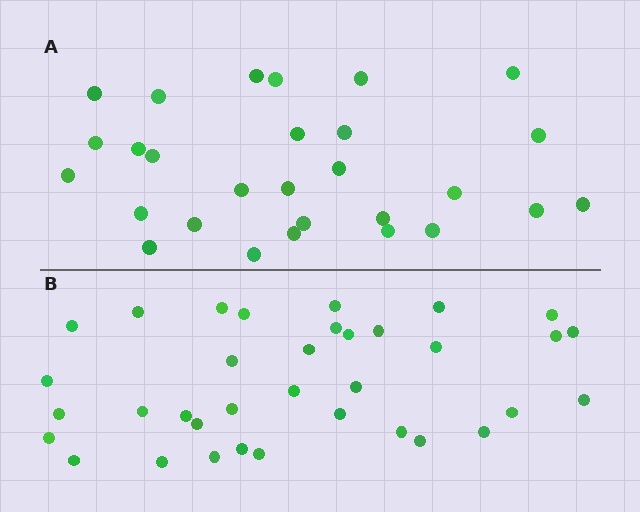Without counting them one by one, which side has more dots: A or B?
Region B (the bottom region) has more dots.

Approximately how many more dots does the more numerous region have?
Region B has roughly 8 or so more dots than region A.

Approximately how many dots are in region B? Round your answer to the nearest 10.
About 40 dots. (The exact count is 35, which rounds to 40.)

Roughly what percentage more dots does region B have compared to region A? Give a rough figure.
About 25% more.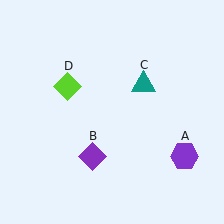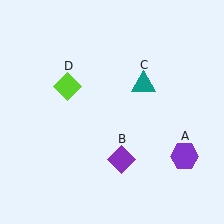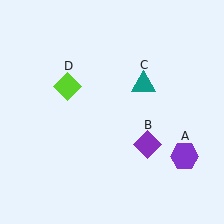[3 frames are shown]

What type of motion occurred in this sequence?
The purple diamond (object B) rotated counterclockwise around the center of the scene.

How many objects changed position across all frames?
1 object changed position: purple diamond (object B).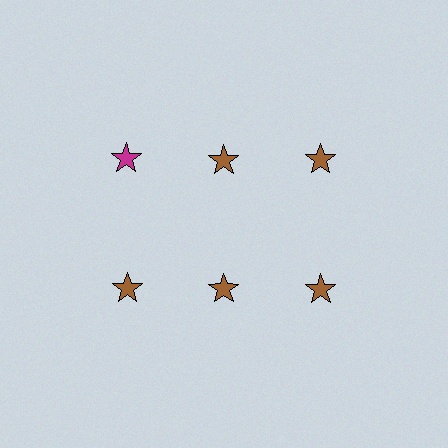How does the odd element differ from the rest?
It has a different color: magenta instead of brown.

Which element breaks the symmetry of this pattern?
The magenta star in the top row, leftmost column breaks the symmetry. All other shapes are brown stars.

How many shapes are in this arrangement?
There are 6 shapes arranged in a grid pattern.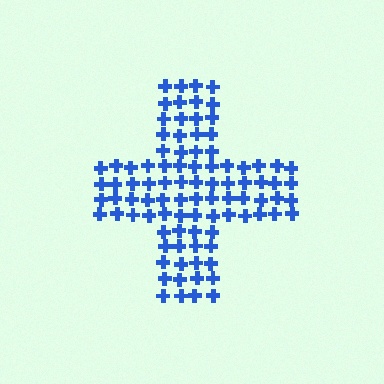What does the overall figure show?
The overall figure shows a cross.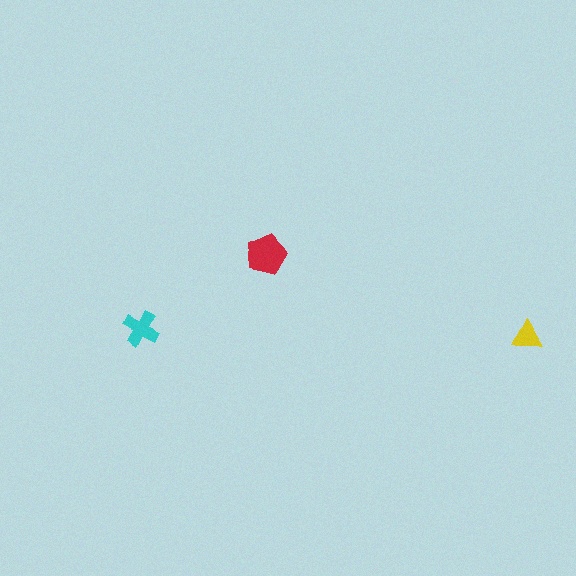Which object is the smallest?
The yellow triangle.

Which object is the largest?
The red pentagon.